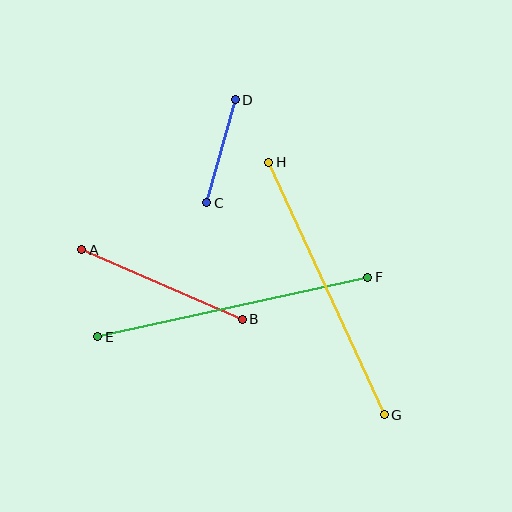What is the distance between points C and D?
The distance is approximately 106 pixels.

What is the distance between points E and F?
The distance is approximately 276 pixels.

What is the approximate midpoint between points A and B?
The midpoint is at approximately (162, 284) pixels.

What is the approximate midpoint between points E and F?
The midpoint is at approximately (233, 307) pixels.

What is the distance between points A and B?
The distance is approximately 175 pixels.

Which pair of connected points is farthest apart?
Points G and H are farthest apart.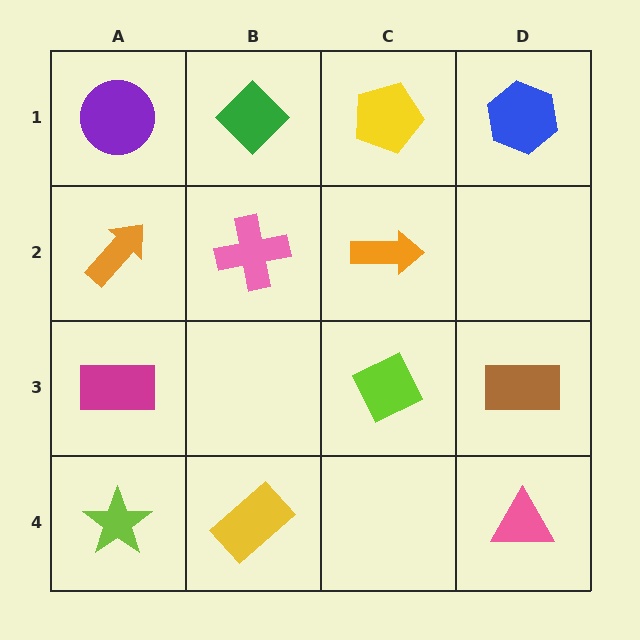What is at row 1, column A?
A purple circle.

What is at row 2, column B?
A pink cross.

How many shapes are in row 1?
4 shapes.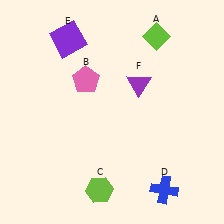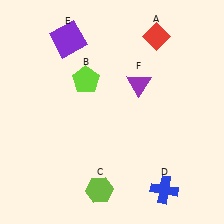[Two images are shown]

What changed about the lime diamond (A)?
In Image 1, A is lime. In Image 2, it changed to red.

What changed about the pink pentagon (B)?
In Image 1, B is pink. In Image 2, it changed to lime.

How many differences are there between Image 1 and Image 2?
There are 2 differences between the two images.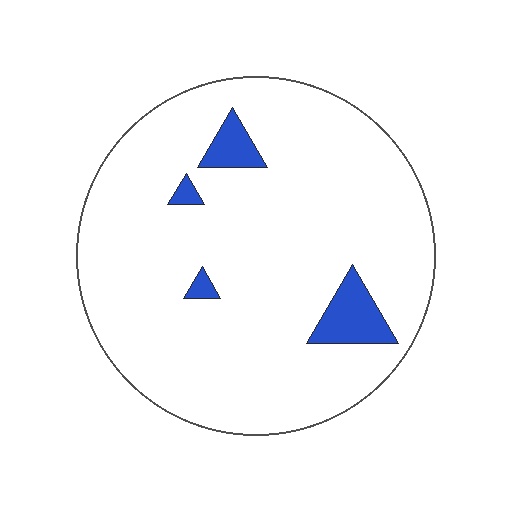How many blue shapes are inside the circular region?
4.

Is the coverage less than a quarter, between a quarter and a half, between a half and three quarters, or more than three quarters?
Less than a quarter.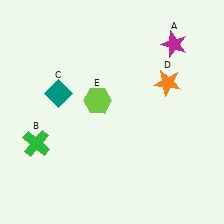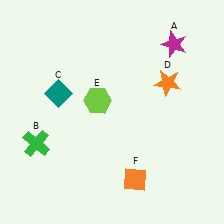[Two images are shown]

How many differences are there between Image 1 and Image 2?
There is 1 difference between the two images.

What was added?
An orange diamond (F) was added in Image 2.